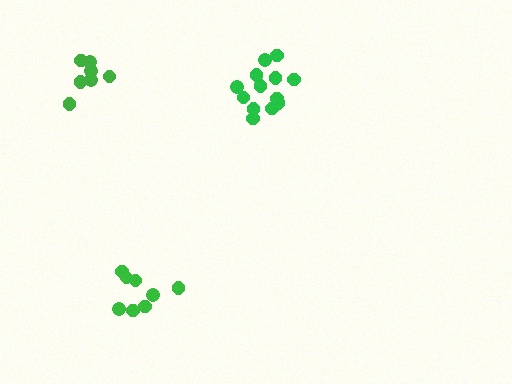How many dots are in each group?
Group 1: 8 dots, Group 2: 7 dots, Group 3: 13 dots (28 total).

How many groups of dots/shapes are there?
There are 3 groups.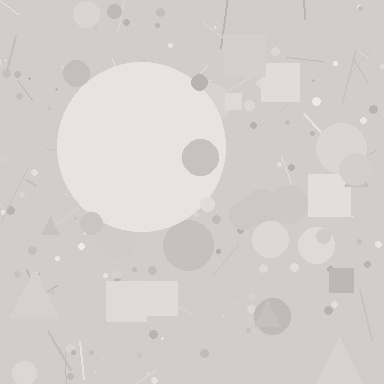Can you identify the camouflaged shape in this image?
The camouflaged shape is a circle.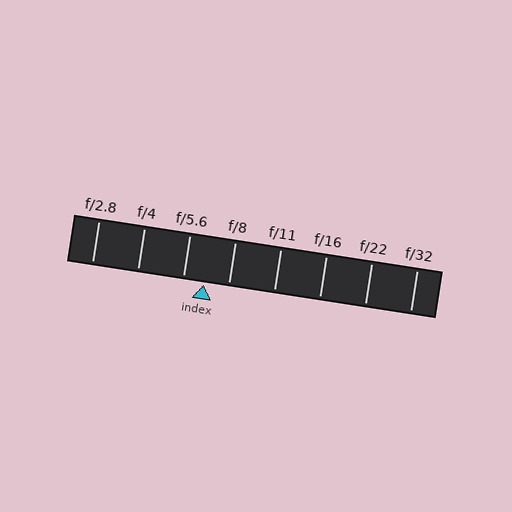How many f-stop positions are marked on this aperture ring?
There are 8 f-stop positions marked.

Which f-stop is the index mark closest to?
The index mark is closest to f/5.6.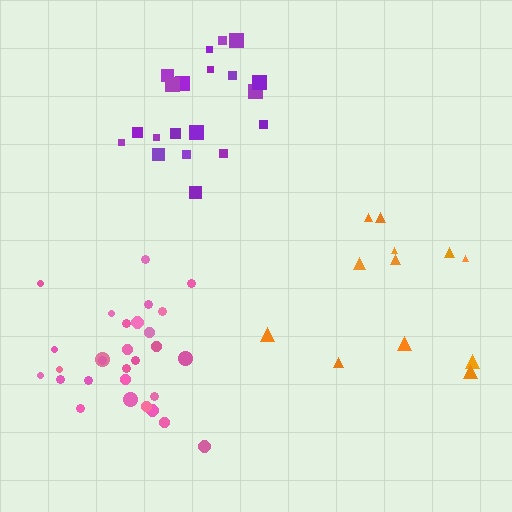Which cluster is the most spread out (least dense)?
Orange.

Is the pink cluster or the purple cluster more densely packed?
Purple.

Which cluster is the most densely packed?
Purple.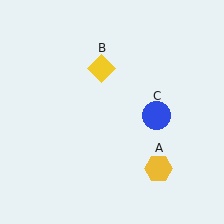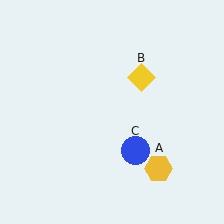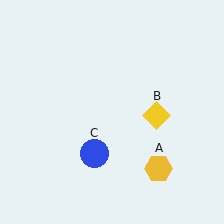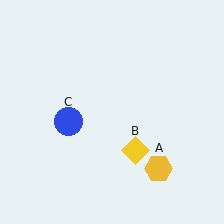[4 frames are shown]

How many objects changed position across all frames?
2 objects changed position: yellow diamond (object B), blue circle (object C).